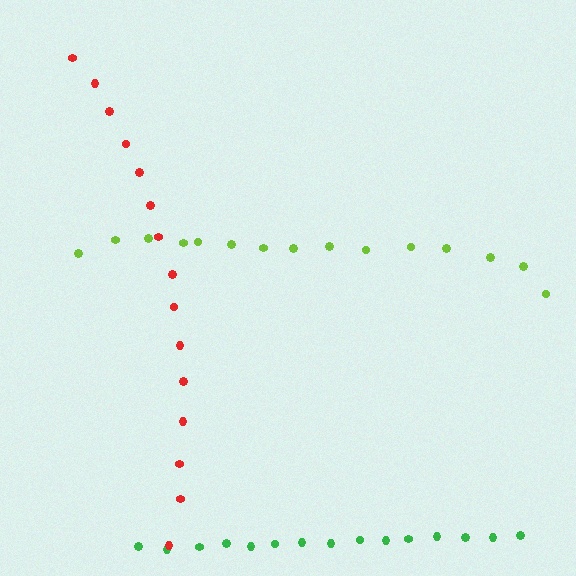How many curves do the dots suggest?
There are 3 distinct paths.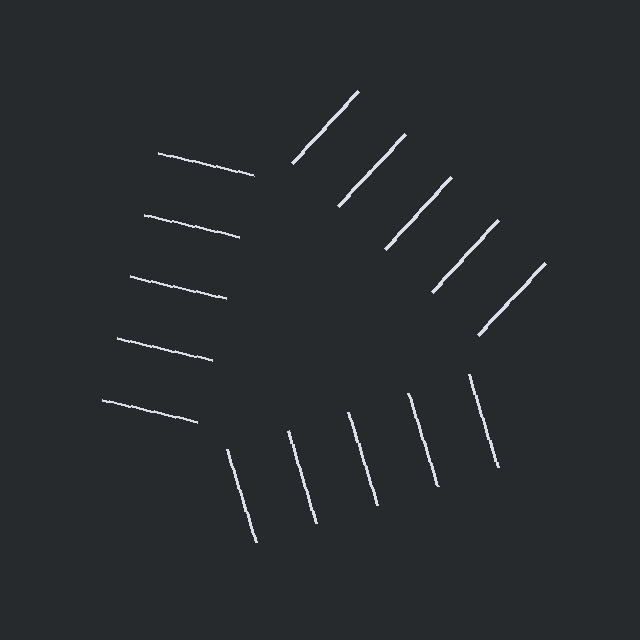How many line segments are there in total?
15 — 5 along each of the 3 edges.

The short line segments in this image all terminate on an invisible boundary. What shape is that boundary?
An illusory triangle — the line segments terminate on its edges but no continuous stroke is drawn.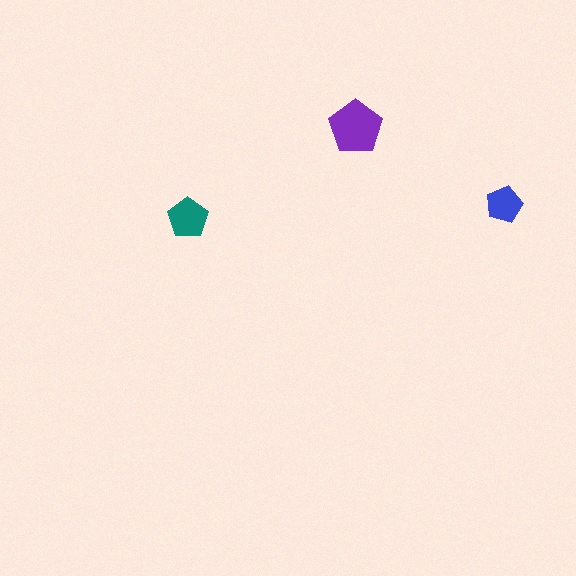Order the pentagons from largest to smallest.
the purple one, the teal one, the blue one.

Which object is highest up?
The purple pentagon is topmost.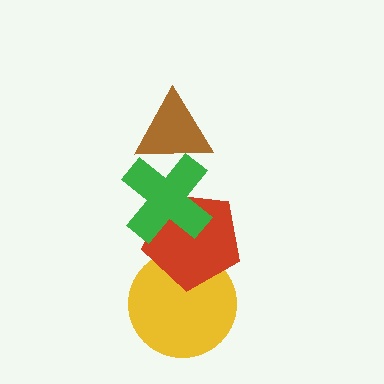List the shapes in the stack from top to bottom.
From top to bottom: the brown triangle, the green cross, the red pentagon, the yellow circle.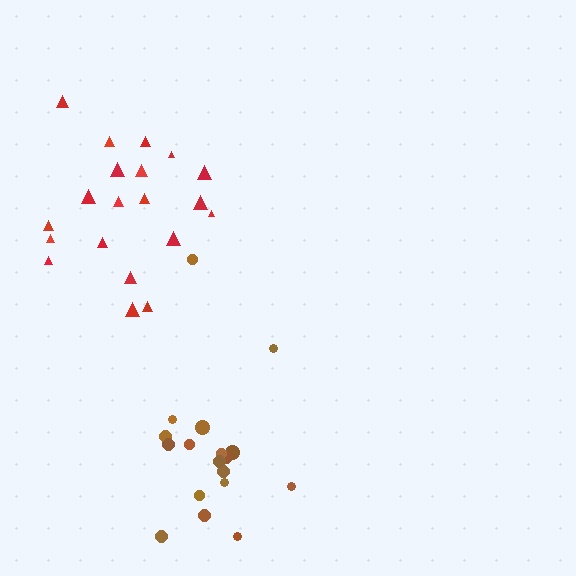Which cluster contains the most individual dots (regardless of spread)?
Red (20).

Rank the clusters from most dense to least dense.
brown, red.